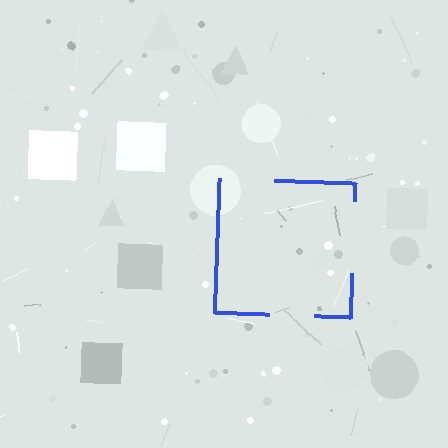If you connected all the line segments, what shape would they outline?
They would outline a square.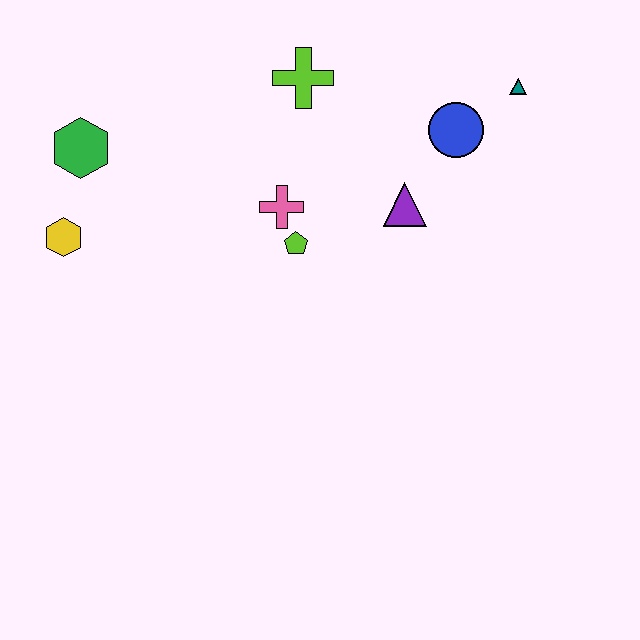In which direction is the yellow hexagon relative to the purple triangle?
The yellow hexagon is to the left of the purple triangle.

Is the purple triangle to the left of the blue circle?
Yes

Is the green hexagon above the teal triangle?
No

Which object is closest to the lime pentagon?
The pink cross is closest to the lime pentagon.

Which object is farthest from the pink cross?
The teal triangle is farthest from the pink cross.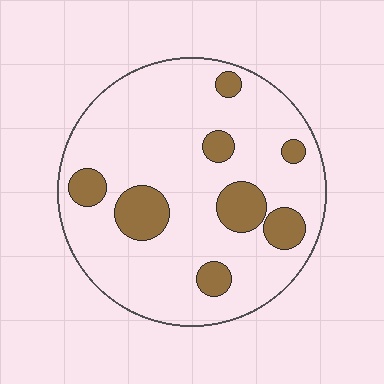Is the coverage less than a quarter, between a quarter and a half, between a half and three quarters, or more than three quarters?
Less than a quarter.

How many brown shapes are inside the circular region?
8.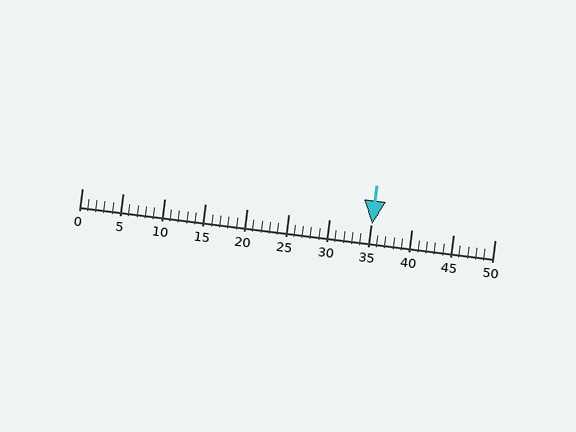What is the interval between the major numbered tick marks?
The major tick marks are spaced 5 units apart.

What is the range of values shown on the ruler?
The ruler shows values from 0 to 50.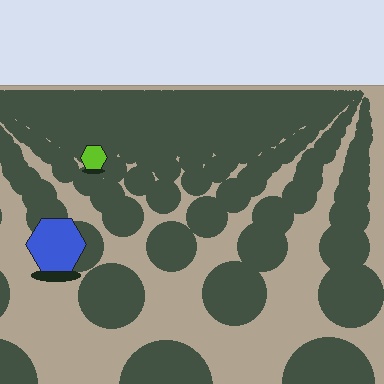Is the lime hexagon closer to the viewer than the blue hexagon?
No. The blue hexagon is closer — you can tell from the texture gradient: the ground texture is coarser near it.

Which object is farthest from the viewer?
The lime hexagon is farthest from the viewer. It appears smaller and the ground texture around it is denser.